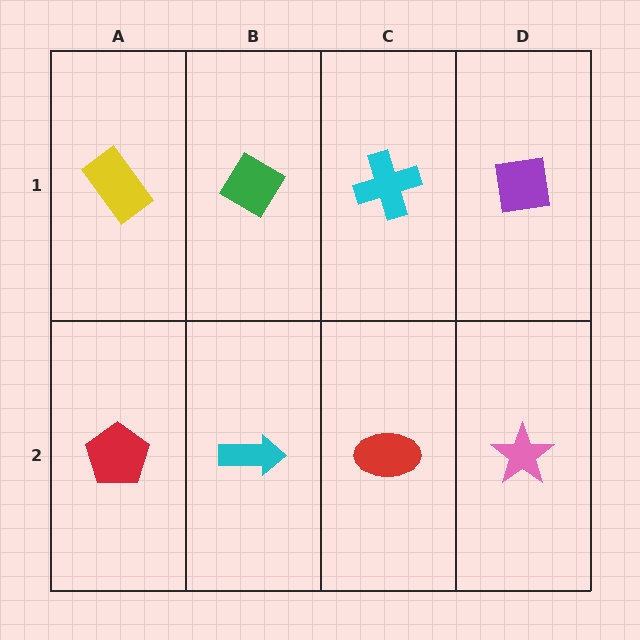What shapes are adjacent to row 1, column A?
A red pentagon (row 2, column A), a green diamond (row 1, column B).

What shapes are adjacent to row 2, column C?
A cyan cross (row 1, column C), a cyan arrow (row 2, column B), a pink star (row 2, column D).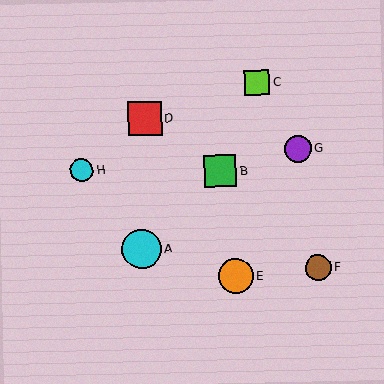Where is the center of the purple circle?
The center of the purple circle is at (298, 149).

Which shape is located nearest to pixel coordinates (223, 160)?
The green square (labeled B) at (220, 171) is nearest to that location.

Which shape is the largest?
The cyan circle (labeled A) is the largest.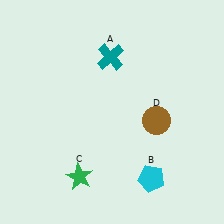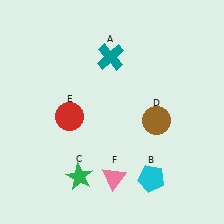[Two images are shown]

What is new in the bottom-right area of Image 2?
A pink triangle (F) was added in the bottom-right area of Image 2.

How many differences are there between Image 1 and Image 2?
There are 2 differences between the two images.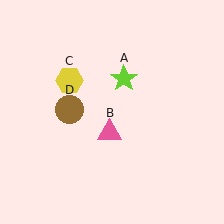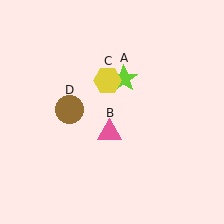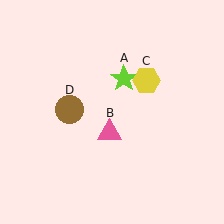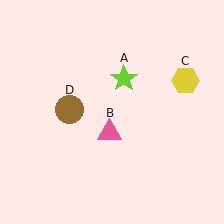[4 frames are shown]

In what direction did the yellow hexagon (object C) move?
The yellow hexagon (object C) moved right.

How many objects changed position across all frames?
1 object changed position: yellow hexagon (object C).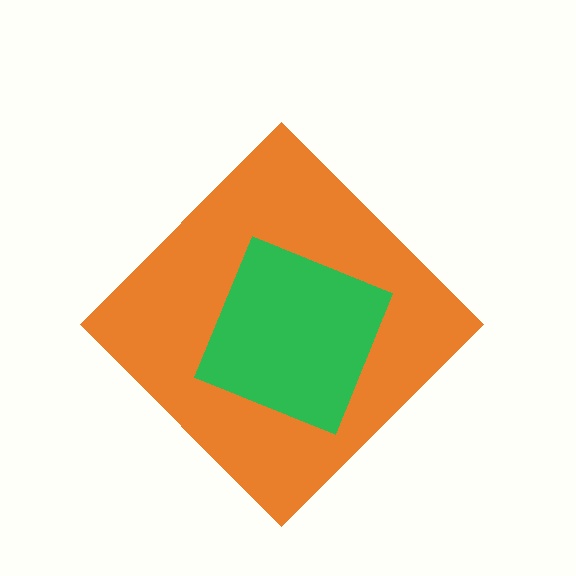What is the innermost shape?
The green square.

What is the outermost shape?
The orange diamond.